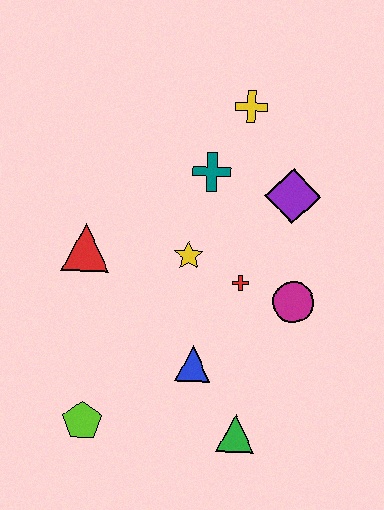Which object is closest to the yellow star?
The red cross is closest to the yellow star.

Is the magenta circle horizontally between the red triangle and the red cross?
No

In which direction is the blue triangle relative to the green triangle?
The blue triangle is above the green triangle.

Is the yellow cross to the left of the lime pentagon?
No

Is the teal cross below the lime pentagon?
No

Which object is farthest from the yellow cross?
The lime pentagon is farthest from the yellow cross.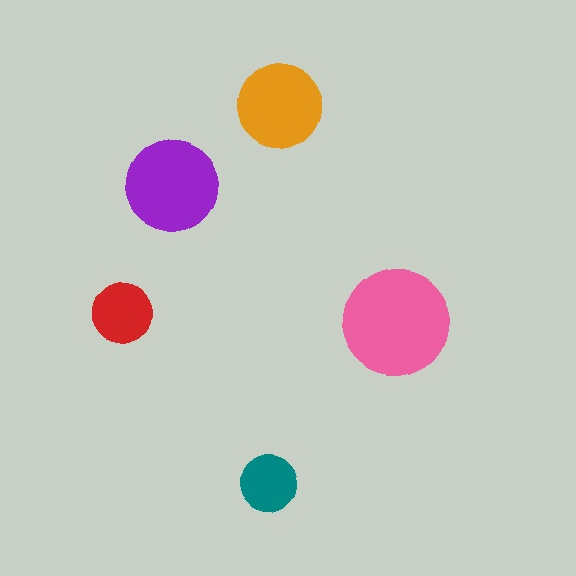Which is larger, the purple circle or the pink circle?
The pink one.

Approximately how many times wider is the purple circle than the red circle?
About 1.5 times wider.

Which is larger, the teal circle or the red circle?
The red one.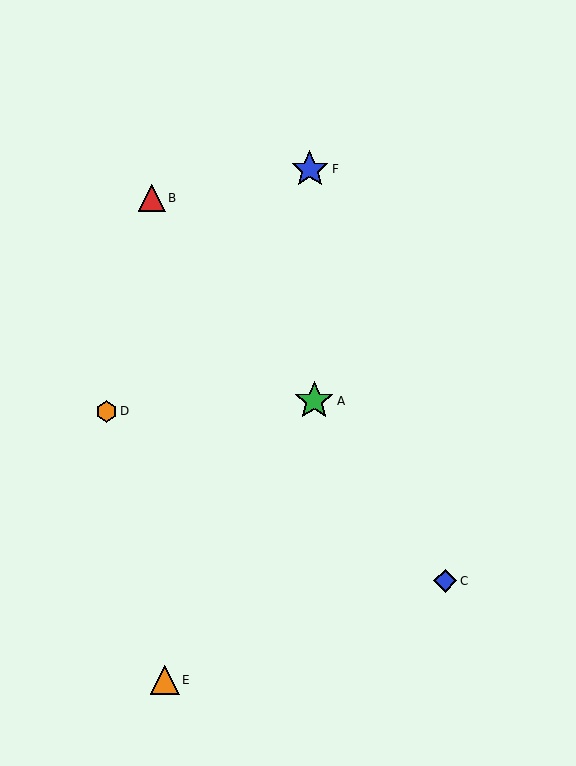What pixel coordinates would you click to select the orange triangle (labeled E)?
Click at (165, 680) to select the orange triangle E.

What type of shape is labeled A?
Shape A is a green star.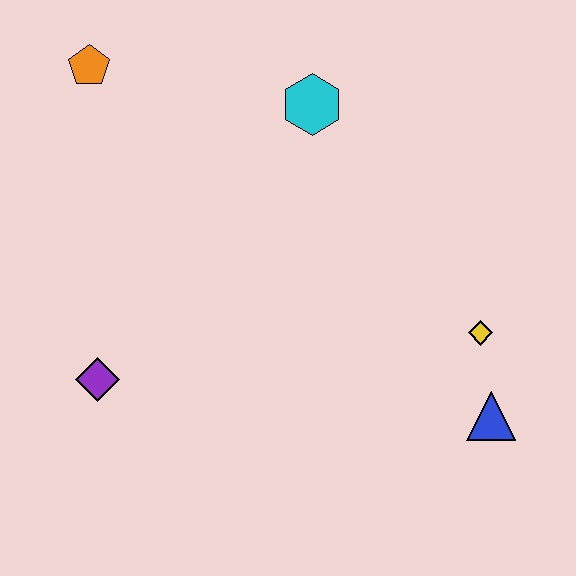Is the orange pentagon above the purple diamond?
Yes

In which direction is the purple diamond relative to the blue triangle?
The purple diamond is to the left of the blue triangle.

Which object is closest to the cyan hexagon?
The orange pentagon is closest to the cyan hexagon.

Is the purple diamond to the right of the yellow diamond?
No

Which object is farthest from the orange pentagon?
The blue triangle is farthest from the orange pentagon.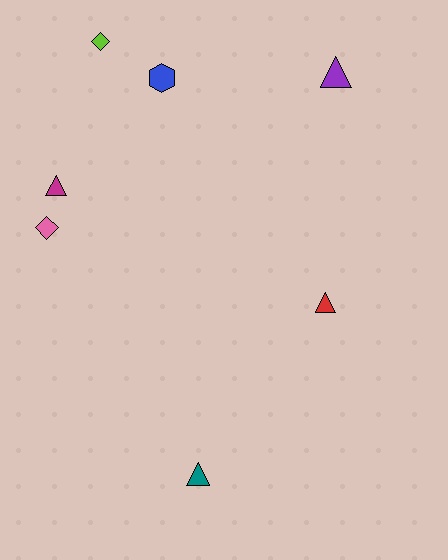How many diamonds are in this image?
There are 2 diamonds.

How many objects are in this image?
There are 7 objects.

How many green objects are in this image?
There are no green objects.